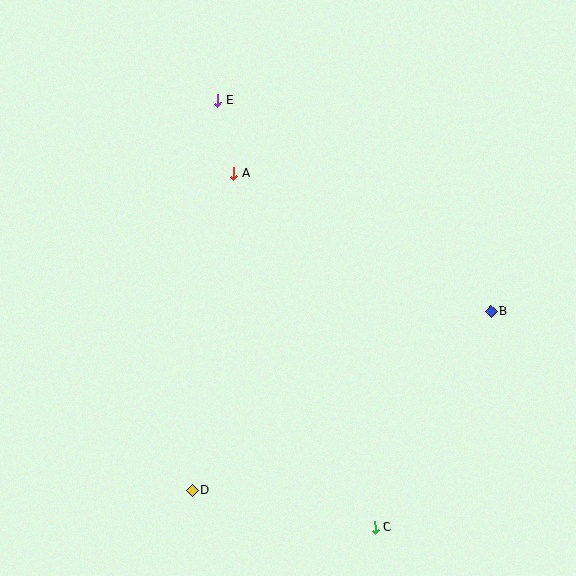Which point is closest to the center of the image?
Point A at (234, 174) is closest to the center.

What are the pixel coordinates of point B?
Point B is at (491, 312).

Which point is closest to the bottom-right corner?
Point C is closest to the bottom-right corner.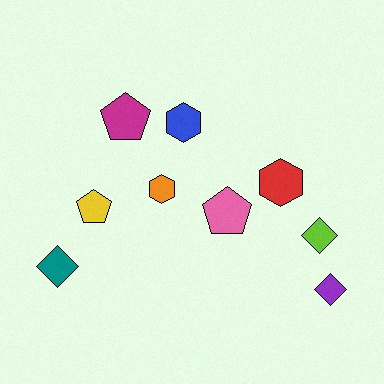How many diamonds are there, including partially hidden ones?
There are 3 diamonds.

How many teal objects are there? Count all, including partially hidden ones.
There is 1 teal object.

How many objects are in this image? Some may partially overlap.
There are 9 objects.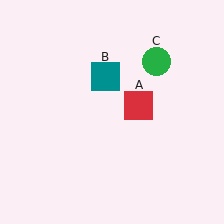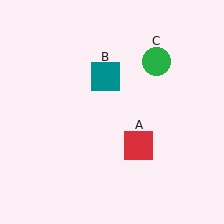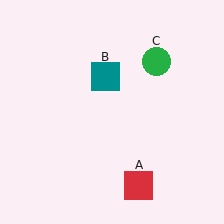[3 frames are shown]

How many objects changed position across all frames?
1 object changed position: red square (object A).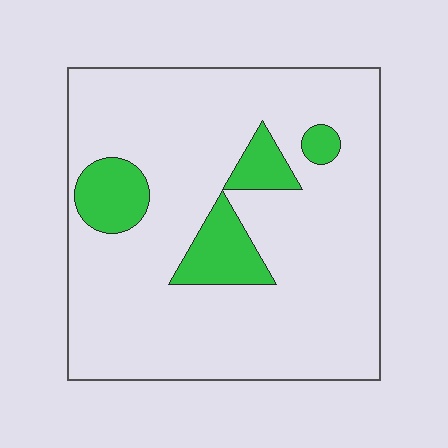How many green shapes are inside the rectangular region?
4.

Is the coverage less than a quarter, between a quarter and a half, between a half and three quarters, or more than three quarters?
Less than a quarter.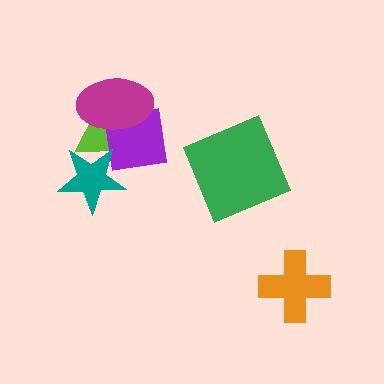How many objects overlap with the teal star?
2 objects overlap with the teal star.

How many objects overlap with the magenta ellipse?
2 objects overlap with the magenta ellipse.